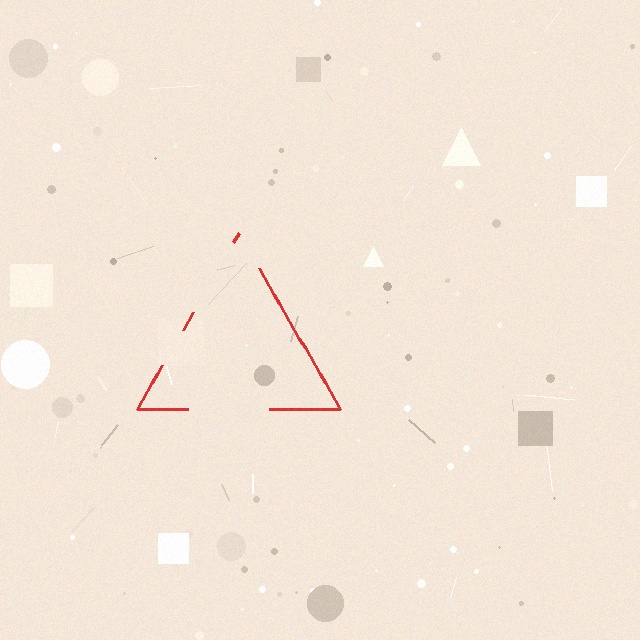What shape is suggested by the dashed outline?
The dashed outline suggests a triangle.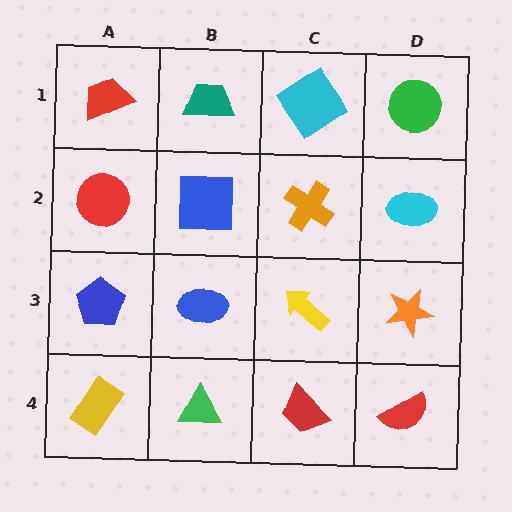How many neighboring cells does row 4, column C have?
3.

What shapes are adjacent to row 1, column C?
An orange cross (row 2, column C), a teal trapezoid (row 1, column B), a green circle (row 1, column D).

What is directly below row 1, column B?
A blue square.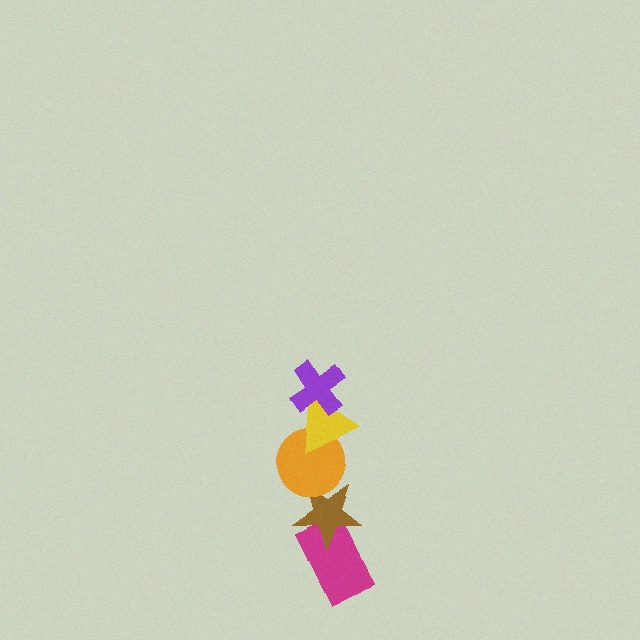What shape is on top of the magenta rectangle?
The brown star is on top of the magenta rectangle.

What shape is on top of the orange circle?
The yellow triangle is on top of the orange circle.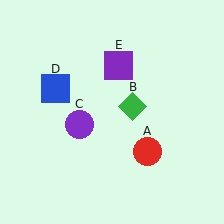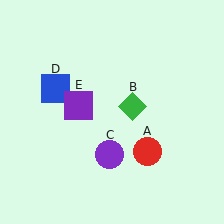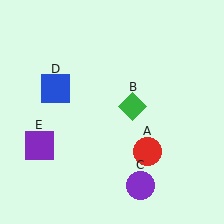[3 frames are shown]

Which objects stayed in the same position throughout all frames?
Red circle (object A) and green diamond (object B) and blue square (object D) remained stationary.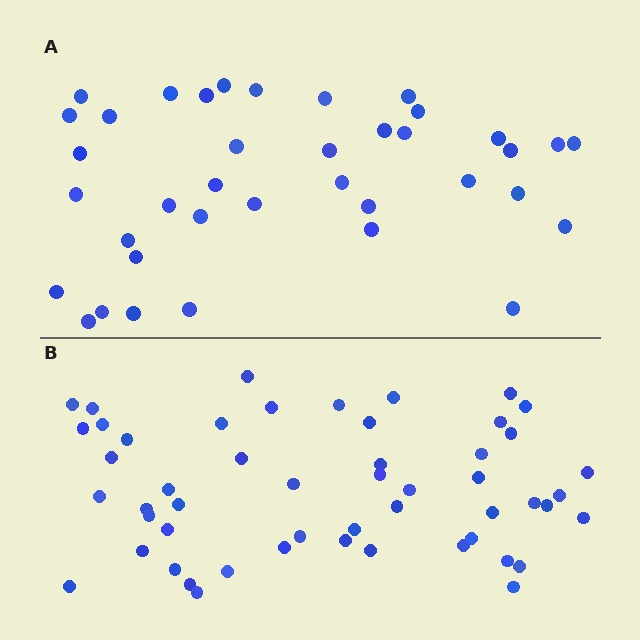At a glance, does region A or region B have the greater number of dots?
Region B (the bottom region) has more dots.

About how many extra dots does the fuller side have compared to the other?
Region B has approximately 15 more dots than region A.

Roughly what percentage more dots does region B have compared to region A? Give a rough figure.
About 35% more.